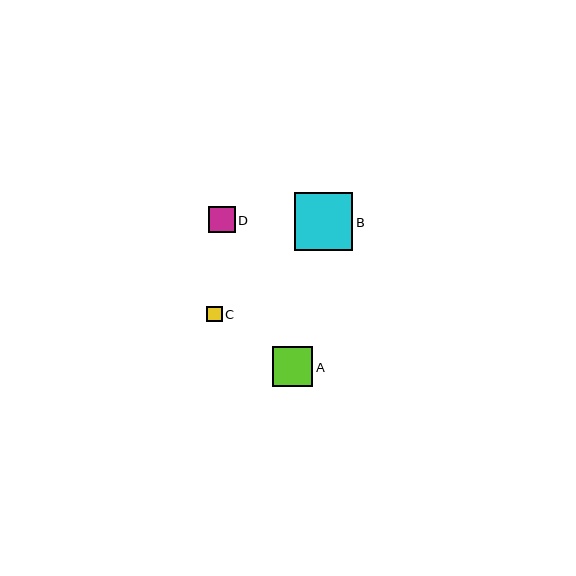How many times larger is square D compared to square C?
Square D is approximately 1.7 times the size of square C.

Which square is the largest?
Square B is the largest with a size of approximately 58 pixels.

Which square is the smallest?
Square C is the smallest with a size of approximately 15 pixels.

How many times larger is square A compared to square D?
Square A is approximately 1.5 times the size of square D.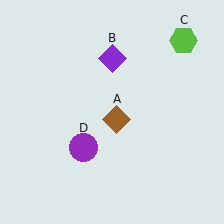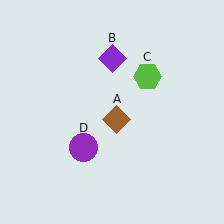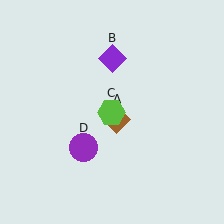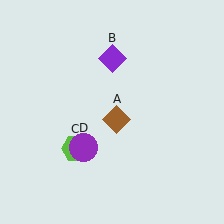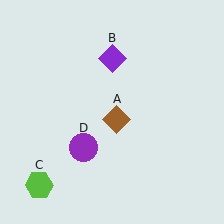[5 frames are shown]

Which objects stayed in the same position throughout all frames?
Brown diamond (object A) and purple diamond (object B) and purple circle (object D) remained stationary.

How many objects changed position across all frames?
1 object changed position: lime hexagon (object C).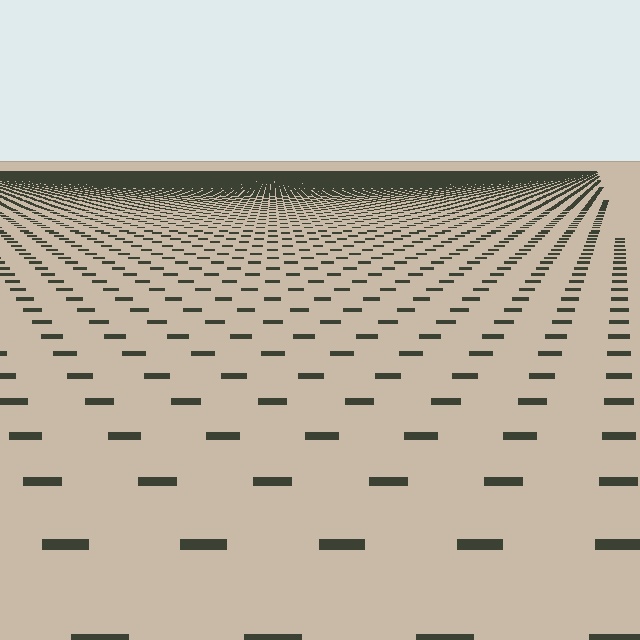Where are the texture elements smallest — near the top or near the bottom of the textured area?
Near the top.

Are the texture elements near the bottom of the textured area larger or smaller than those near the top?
Larger. Near the bottom, elements are closer to the viewer and appear at a bigger on-screen size.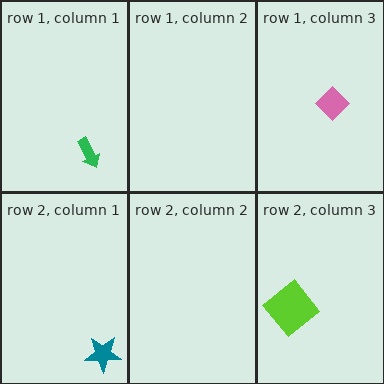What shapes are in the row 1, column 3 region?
The pink diamond.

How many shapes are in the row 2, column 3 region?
1.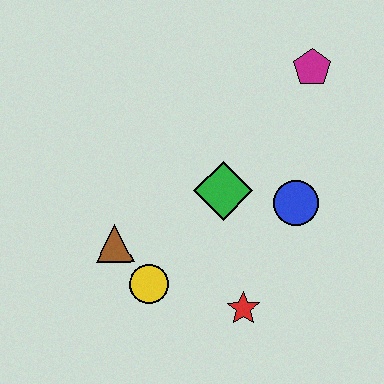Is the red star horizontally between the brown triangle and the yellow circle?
No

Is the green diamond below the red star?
No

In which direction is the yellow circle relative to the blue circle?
The yellow circle is to the left of the blue circle.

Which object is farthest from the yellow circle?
The magenta pentagon is farthest from the yellow circle.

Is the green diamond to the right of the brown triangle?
Yes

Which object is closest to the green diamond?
The blue circle is closest to the green diamond.